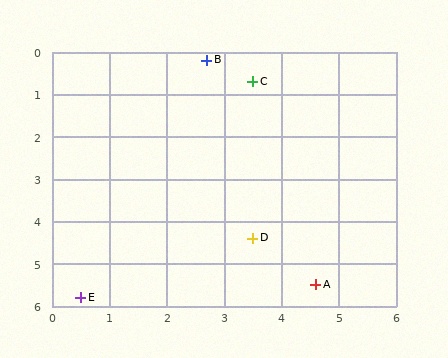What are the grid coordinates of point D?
Point D is at approximately (3.5, 4.4).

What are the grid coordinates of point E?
Point E is at approximately (0.5, 5.8).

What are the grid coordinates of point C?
Point C is at approximately (3.5, 0.7).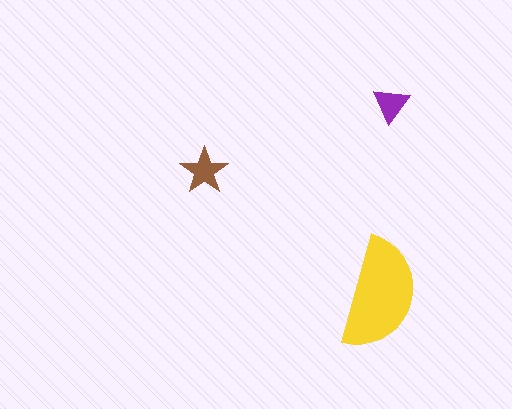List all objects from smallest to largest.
The purple triangle, the brown star, the yellow semicircle.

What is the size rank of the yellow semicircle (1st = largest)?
1st.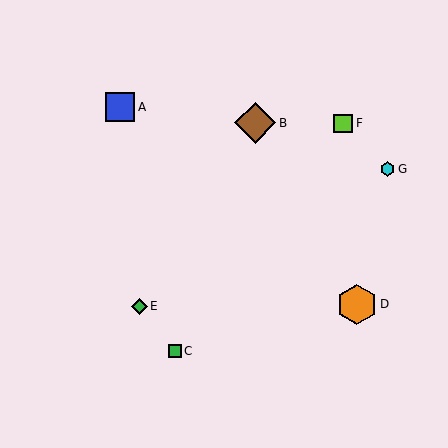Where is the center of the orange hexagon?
The center of the orange hexagon is at (357, 304).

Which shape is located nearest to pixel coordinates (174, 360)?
The green square (labeled C) at (175, 351) is nearest to that location.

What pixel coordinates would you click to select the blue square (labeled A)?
Click at (120, 107) to select the blue square A.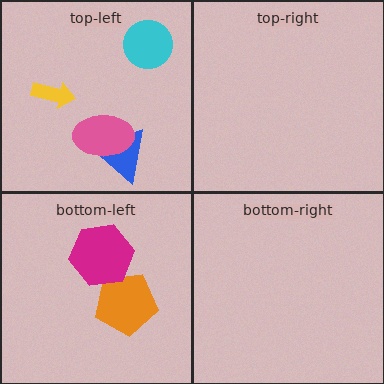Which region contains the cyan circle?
The top-left region.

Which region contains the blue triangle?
The top-left region.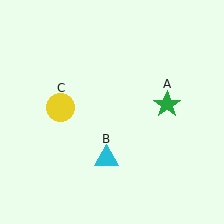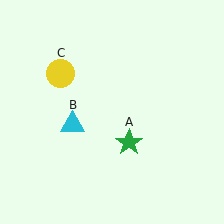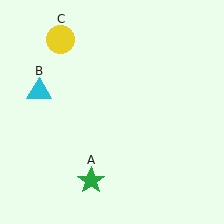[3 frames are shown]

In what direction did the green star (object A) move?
The green star (object A) moved down and to the left.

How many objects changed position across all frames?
3 objects changed position: green star (object A), cyan triangle (object B), yellow circle (object C).